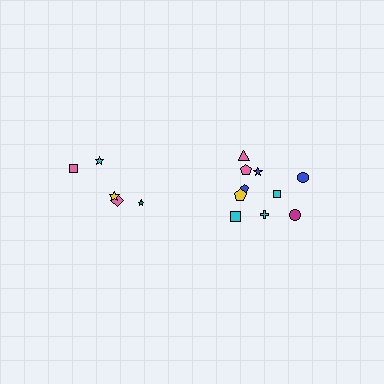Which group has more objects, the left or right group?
The right group.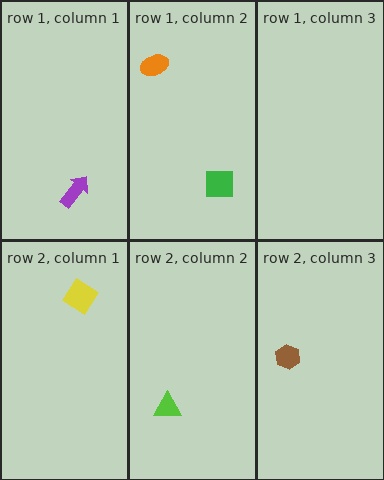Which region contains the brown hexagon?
The row 2, column 3 region.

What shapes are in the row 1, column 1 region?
The purple arrow.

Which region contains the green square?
The row 1, column 2 region.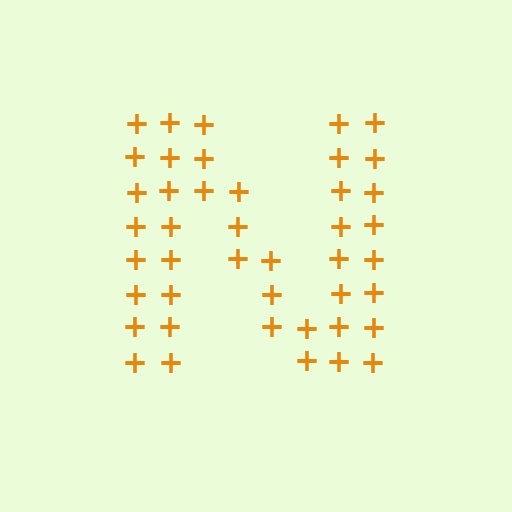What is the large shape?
The large shape is the letter N.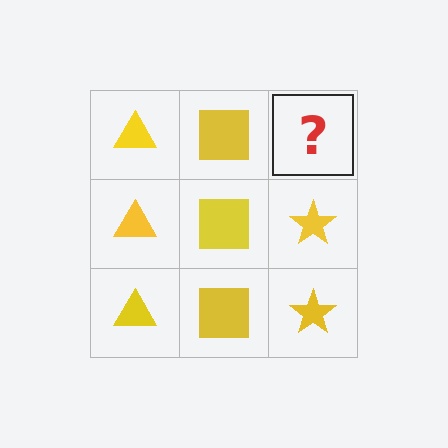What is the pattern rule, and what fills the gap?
The rule is that each column has a consistent shape. The gap should be filled with a yellow star.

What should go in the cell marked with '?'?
The missing cell should contain a yellow star.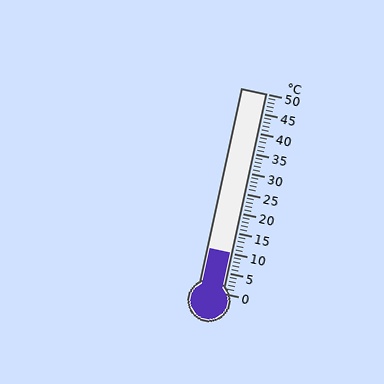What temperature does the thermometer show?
The thermometer shows approximately 10°C.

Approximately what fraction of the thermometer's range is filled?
The thermometer is filled to approximately 20% of its range.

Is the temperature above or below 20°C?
The temperature is below 20°C.